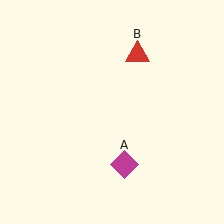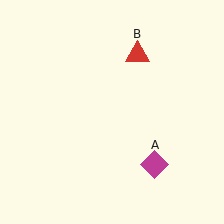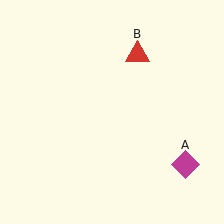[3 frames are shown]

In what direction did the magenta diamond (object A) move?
The magenta diamond (object A) moved right.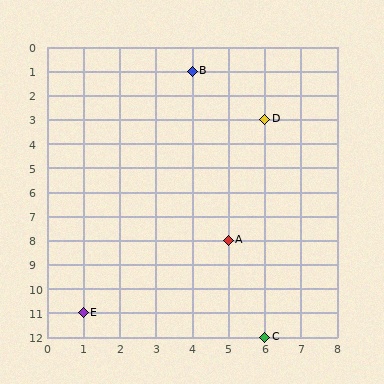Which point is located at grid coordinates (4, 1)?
Point B is at (4, 1).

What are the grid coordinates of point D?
Point D is at grid coordinates (6, 3).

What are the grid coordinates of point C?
Point C is at grid coordinates (6, 12).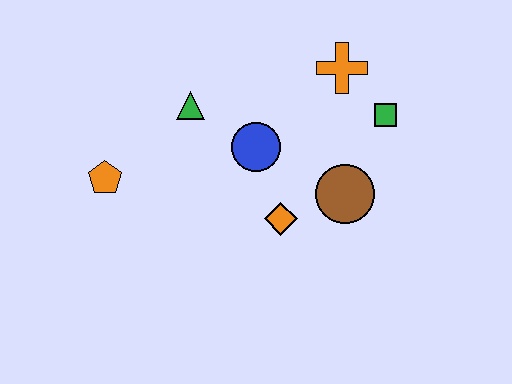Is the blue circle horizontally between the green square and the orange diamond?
No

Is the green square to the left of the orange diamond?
No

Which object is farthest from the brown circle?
The orange pentagon is farthest from the brown circle.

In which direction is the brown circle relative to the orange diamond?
The brown circle is to the right of the orange diamond.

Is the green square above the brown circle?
Yes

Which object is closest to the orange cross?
The green square is closest to the orange cross.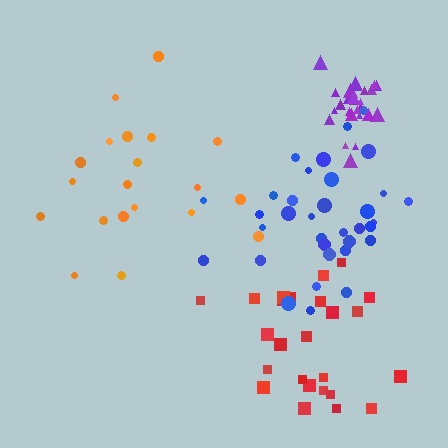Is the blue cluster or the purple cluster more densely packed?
Purple.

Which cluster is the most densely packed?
Purple.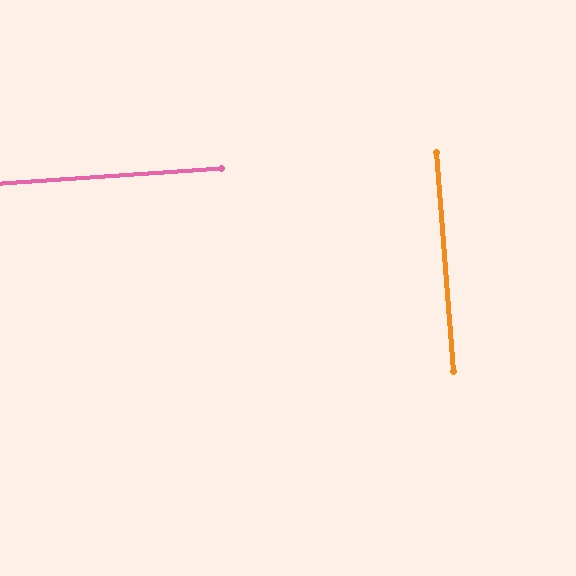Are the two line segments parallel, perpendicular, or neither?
Perpendicular — they meet at approximately 90°.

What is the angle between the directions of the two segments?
Approximately 90 degrees.